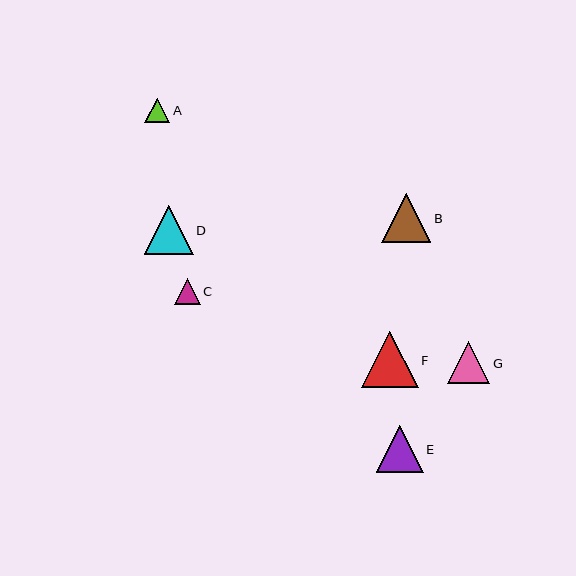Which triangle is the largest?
Triangle F is the largest with a size of approximately 57 pixels.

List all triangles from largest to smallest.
From largest to smallest: F, D, B, E, G, C, A.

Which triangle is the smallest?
Triangle A is the smallest with a size of approximately 25 pixels.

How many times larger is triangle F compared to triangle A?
Triangle F is approximately 2.3 times the size of triangle A.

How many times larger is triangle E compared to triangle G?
Triangle E is approximately 1.1 times the size of triangle G.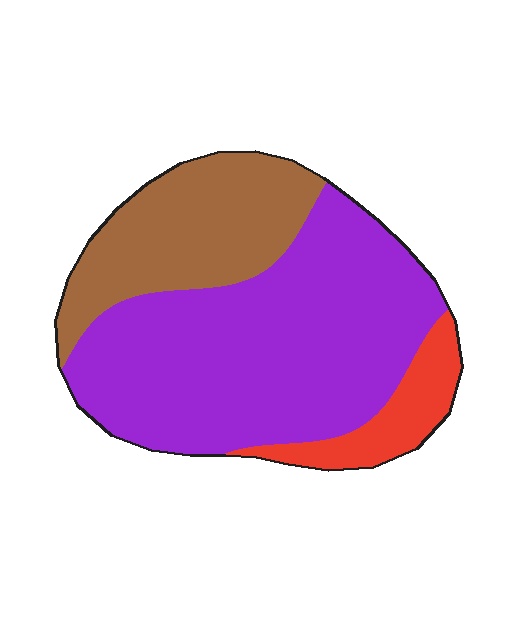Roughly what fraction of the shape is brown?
Brown covers 28% of the shape.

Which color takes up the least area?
Red, at roughly 10%.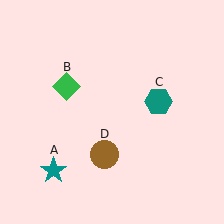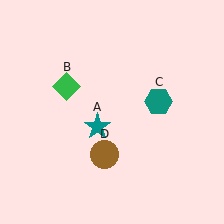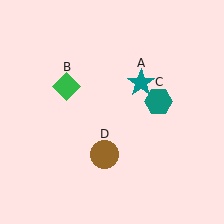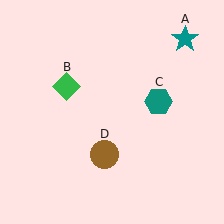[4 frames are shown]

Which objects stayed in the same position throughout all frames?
Green diamond (object B) and teal hexagon (object C) and brown circle (object D) remained stationary.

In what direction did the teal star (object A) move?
The teal star (object A) moved up and to the right.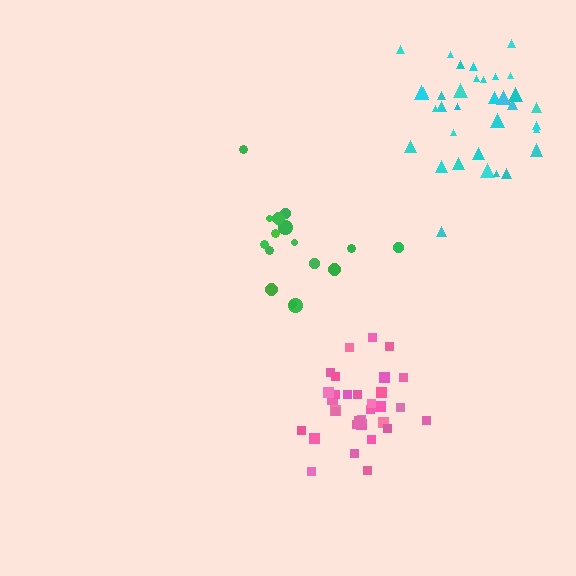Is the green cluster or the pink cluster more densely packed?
Pink.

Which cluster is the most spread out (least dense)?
Green.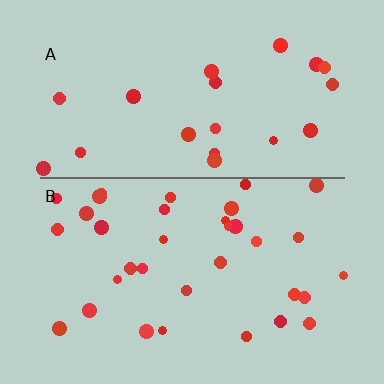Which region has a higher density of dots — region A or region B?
B (the bottom).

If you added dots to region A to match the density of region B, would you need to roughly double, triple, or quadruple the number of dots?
Approximately double.